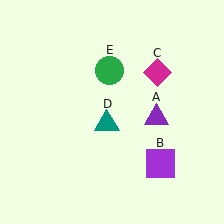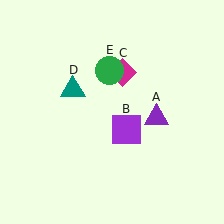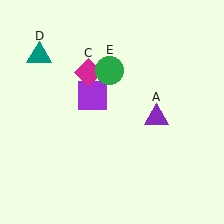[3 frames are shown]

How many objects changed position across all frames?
3 objects changed position: purple square (object B), magenta diamond (object C), teal triangle (object D).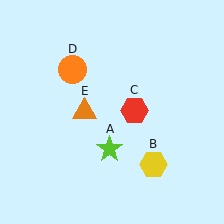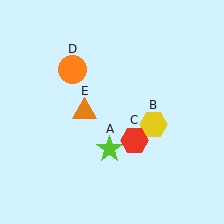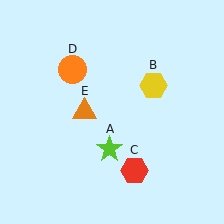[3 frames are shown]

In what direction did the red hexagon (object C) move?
The red hexagon (object C) moved down.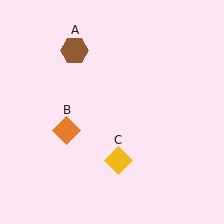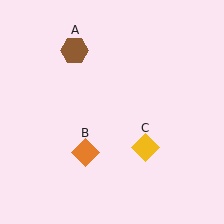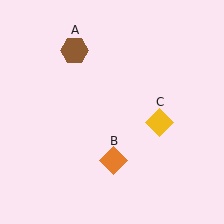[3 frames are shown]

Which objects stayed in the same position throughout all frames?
Brown hexagon (object A) remained stationary.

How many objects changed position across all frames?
2 objects changed position: orange diamond (object B), yellow diamond (object C).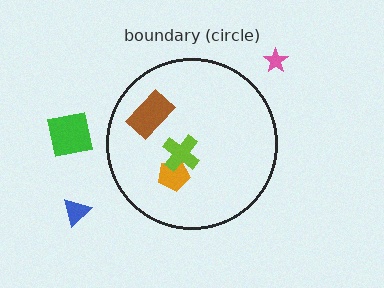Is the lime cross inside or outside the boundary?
Inside.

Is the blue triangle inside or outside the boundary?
Outside.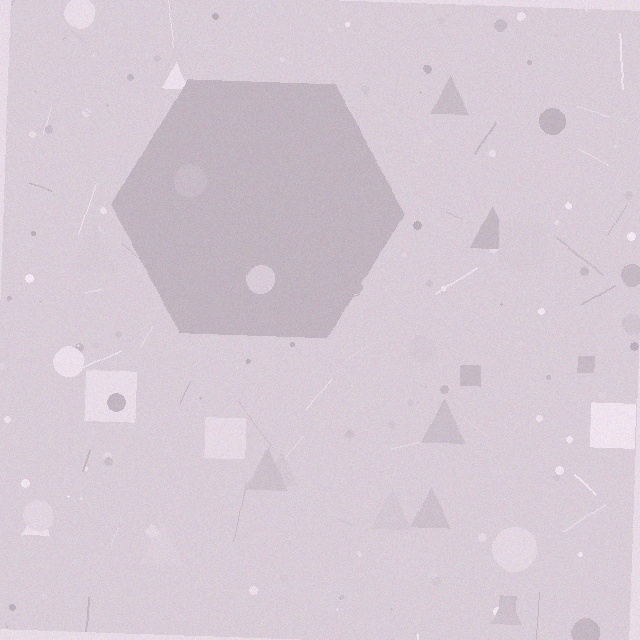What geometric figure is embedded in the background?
A hexagon is embedded in the background.